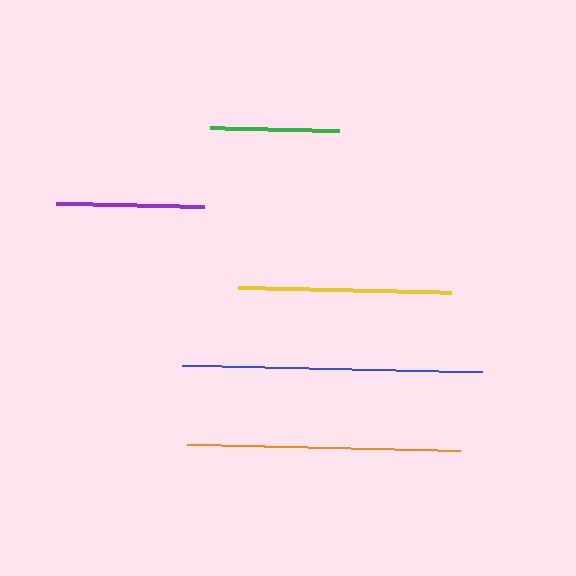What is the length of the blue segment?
The blue segment is approximately 300 pixels long.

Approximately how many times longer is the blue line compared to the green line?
The blue line is approximately 2.3 times the length of the green line.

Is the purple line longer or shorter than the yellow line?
The yellow line is longer than the purple line.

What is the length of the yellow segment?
The yellow segment is approximately 213 pixels long.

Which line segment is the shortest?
The green line is the shortest at approximately 130 pixels.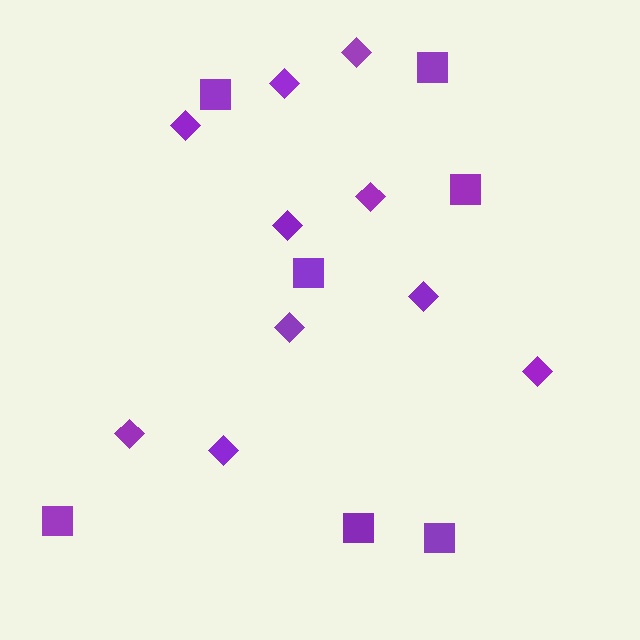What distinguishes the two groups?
There are 2 groups: one group of diamonds (10) and one group of squares (7).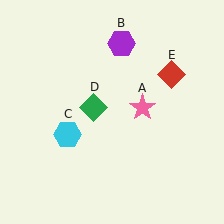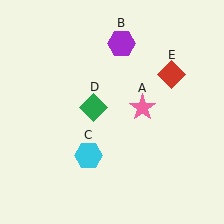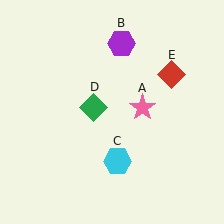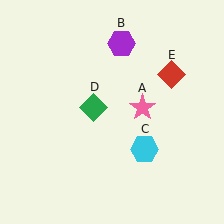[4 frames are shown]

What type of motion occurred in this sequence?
The cyan hexagon (object C) rotated counterclockwise around the center of the scene.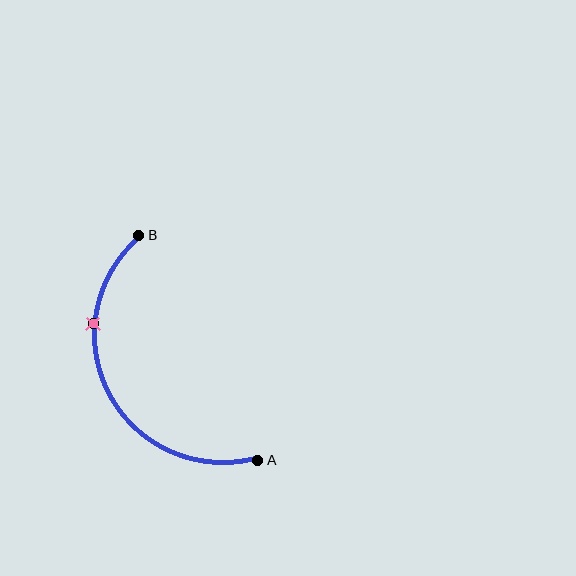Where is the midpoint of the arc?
The arc midpoint is the point on the curve farthest from the straight line joining A and B. It sits to the left of that line.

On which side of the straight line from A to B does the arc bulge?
The arc bulges to the left of the straight line connecting A and B.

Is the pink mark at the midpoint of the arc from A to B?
No. The pink mark lies on the arc but is closer to endpoint B. The arc midpoint would be at the point on the curve equidistant along the arc from both A and B.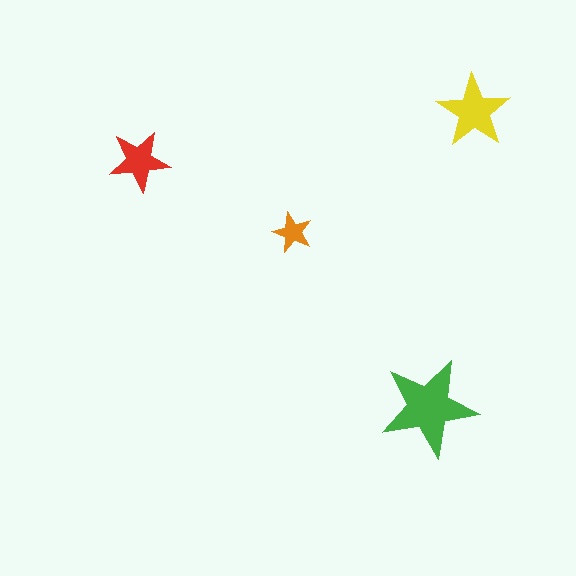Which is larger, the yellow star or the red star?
The yellow one.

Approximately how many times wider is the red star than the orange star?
About 1.5 times wider.